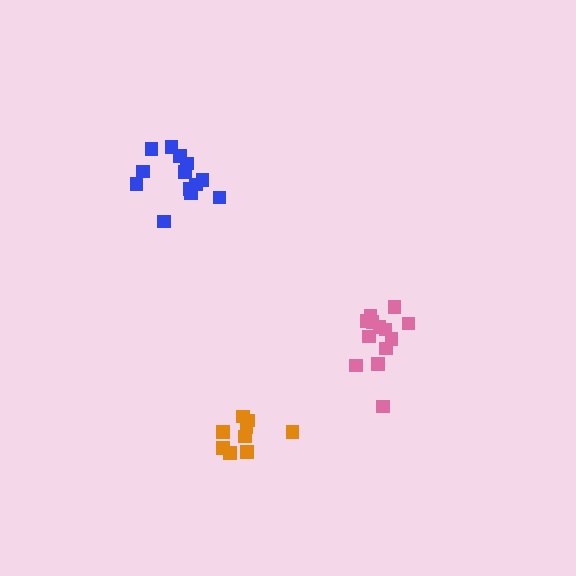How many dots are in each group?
Group 1: 13 dots, Group 2: 9 dots, Group 3: 13 dots (35 total).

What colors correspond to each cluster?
The clusters are colored: pink, orange, blue.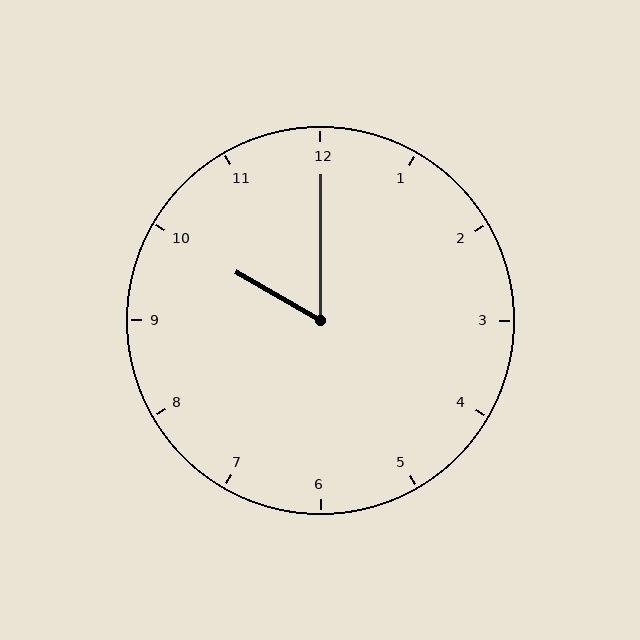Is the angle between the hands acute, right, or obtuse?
It is acute.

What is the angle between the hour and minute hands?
Approximately 60 degrees.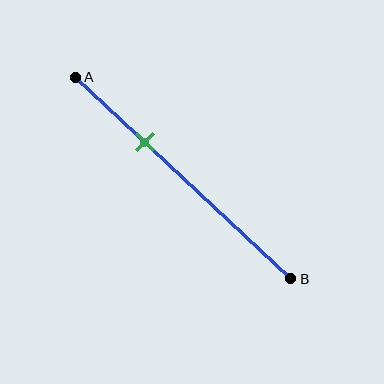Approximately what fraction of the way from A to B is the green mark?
The green mark is approximately 30% of the way from A to B.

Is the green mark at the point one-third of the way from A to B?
Yes, the mark is approximately at the one-third point.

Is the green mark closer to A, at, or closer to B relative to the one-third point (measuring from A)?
The green mark is approximately at the one-third point of segment AB.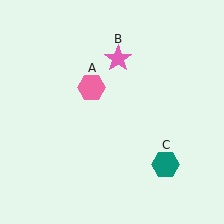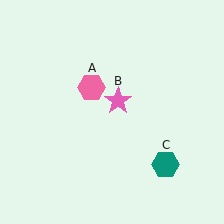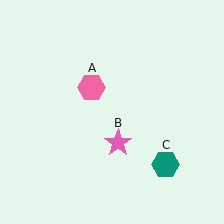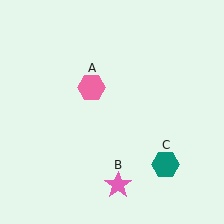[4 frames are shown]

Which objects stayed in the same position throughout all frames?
Pink hexagon (object A) and teal hexagon (object C) remained stationary.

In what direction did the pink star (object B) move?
The pink star (object B) moved down.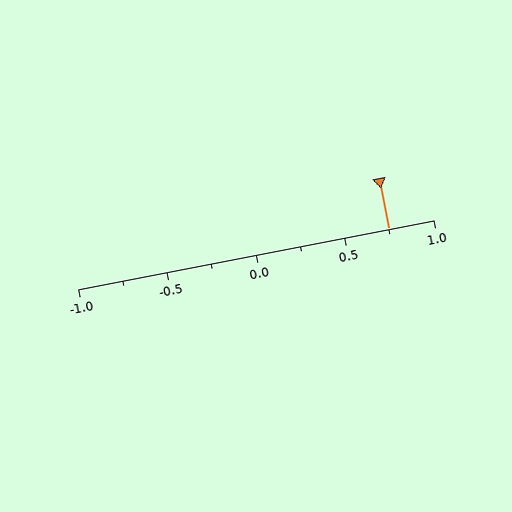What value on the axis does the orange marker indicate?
The marker indicates approximately 0.75.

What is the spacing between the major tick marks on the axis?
The major ticks are spaced 0.5 apart.